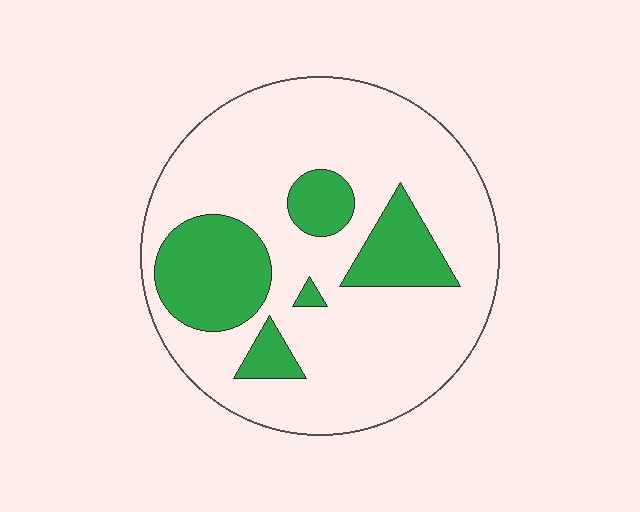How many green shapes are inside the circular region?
5.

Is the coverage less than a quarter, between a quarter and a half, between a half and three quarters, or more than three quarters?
Less than a quarter.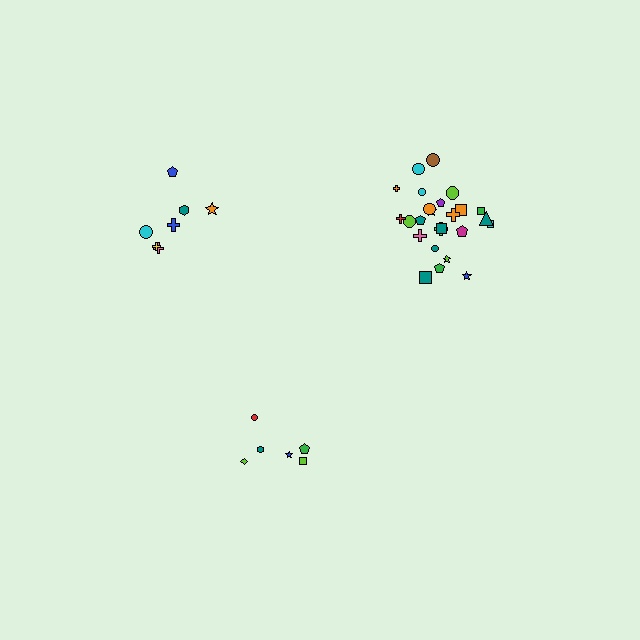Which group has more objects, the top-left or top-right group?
The top-right group.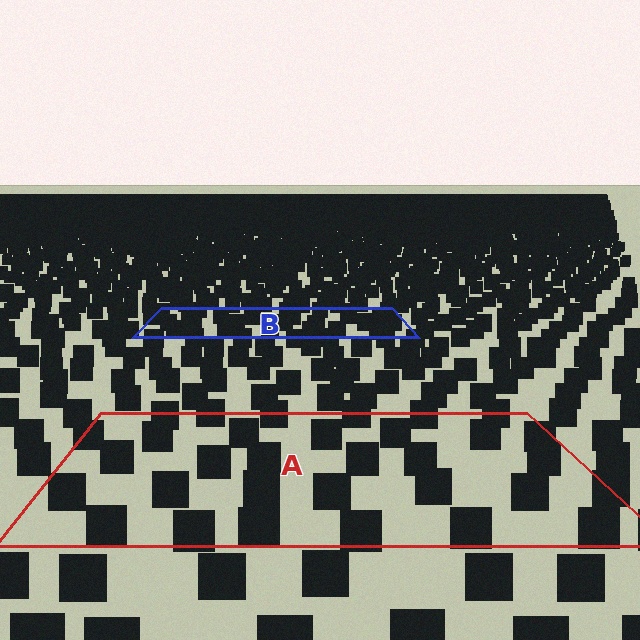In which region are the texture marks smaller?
The texture marks are smaller in region B, because it is farther away.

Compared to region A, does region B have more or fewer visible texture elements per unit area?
Region B has more texture elements per unit area — they are packed more densely because it is farther away.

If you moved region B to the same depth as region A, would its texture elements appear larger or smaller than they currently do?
They would appear larger. At a closer depth, the same texture elements are projected at a bigger on-screen size.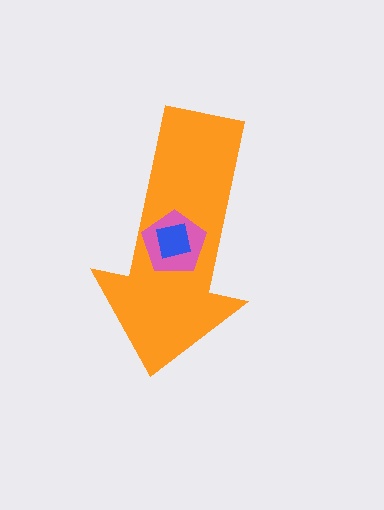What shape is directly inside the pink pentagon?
The blue square.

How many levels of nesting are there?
3.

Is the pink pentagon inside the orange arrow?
Yes.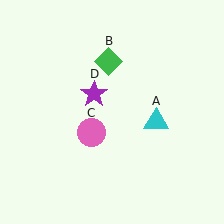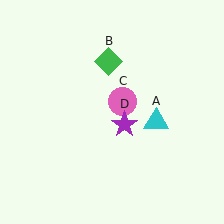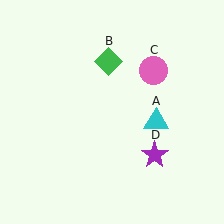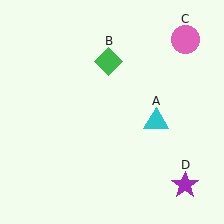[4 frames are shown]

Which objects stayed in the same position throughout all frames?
Cyan triangle (object A) and green diamond (object B) remained stationary.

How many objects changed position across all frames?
2 objects changed position: pink circle (object C), purple star (object D).